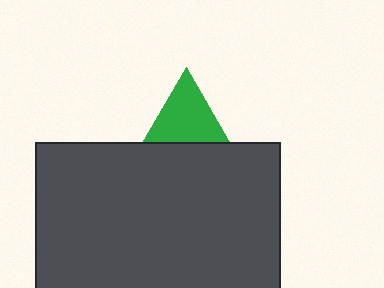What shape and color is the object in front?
The object in front is a dark gray rectangle.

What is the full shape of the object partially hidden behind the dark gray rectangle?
The partially hidden object is a green triangle.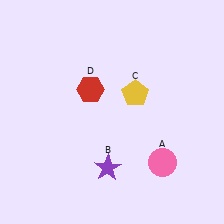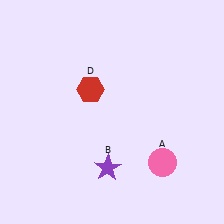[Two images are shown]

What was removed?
The yellow pentagon (C) was removed in Image 2.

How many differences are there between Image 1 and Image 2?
There is 1 difference between the two images.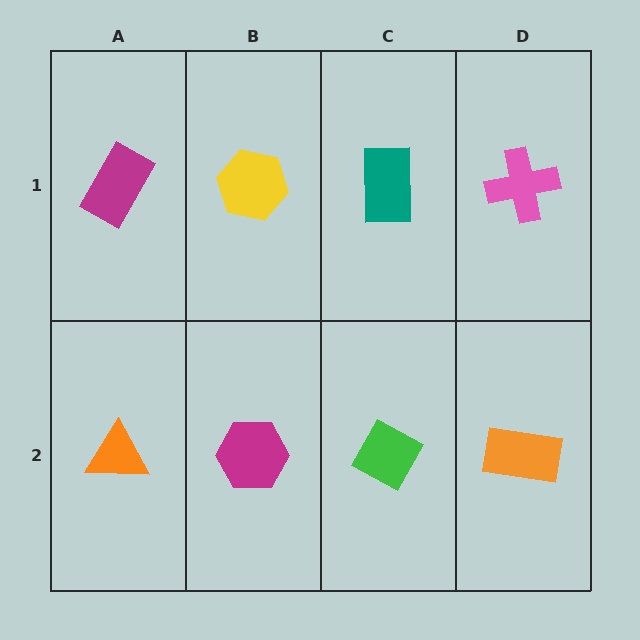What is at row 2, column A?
An orange triangle.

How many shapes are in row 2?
4 shapes.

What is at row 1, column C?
A teal rectangle.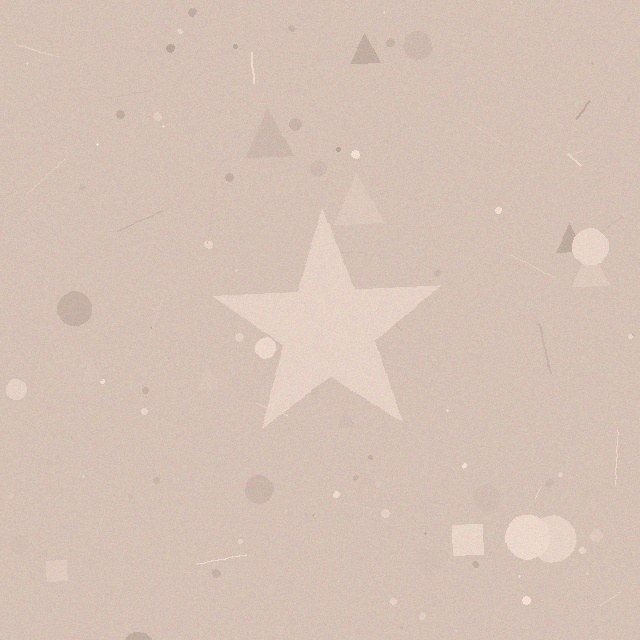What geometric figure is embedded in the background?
A star is embedded in the background.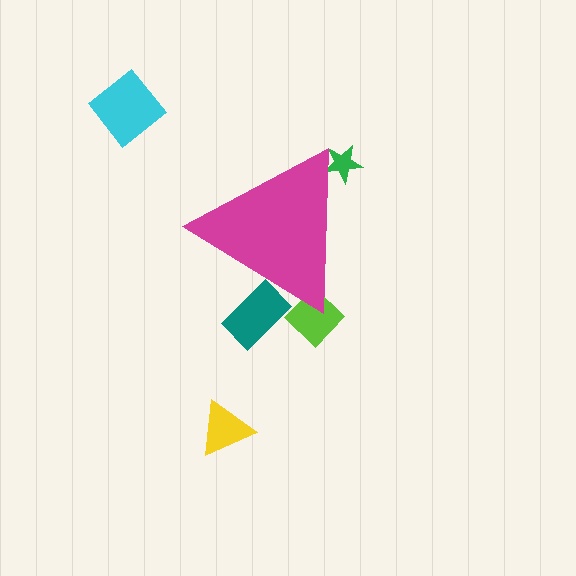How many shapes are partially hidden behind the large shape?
3 shapes are partially hidden.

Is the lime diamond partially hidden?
Yes, the lime diamond is partially hidden behind the magenta triangle.